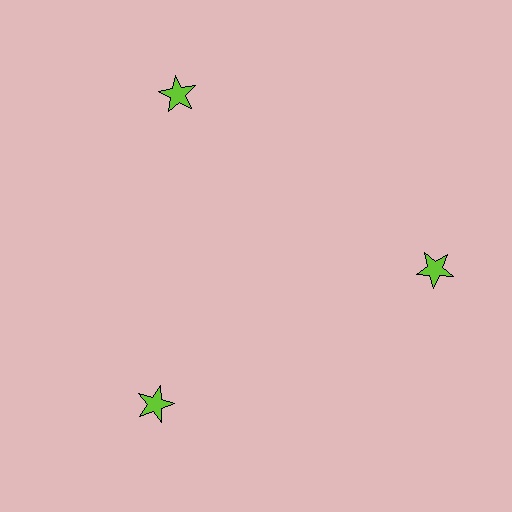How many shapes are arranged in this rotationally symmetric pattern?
There are 3 shapes, arranged in 3 groups of 1.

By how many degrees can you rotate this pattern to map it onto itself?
The pattern maps onto itself every 120 degrees of rotation.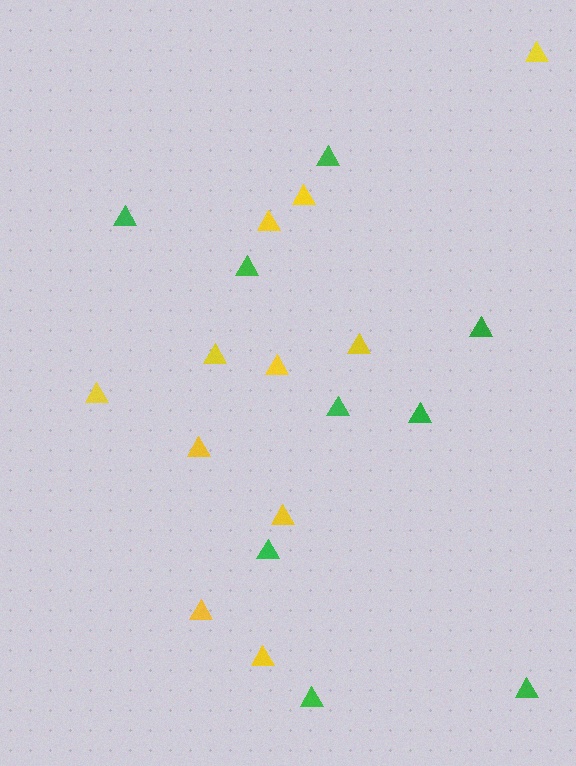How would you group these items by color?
There are 2 groups: one group of green triangles (9) and one group of yellow triangles (11).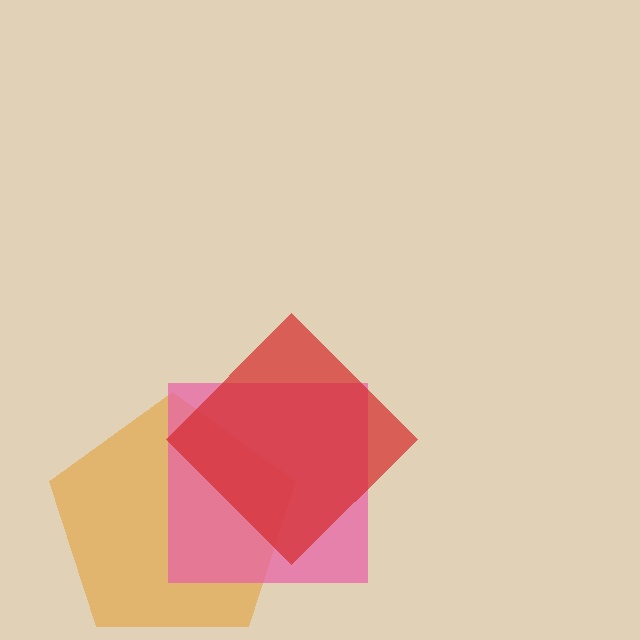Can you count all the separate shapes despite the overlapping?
Yes, there are 3 separate shapes.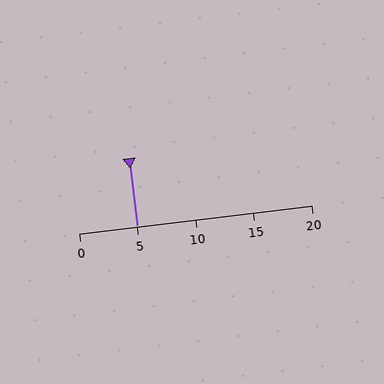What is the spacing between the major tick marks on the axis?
The major ticks are spaced 5 apart.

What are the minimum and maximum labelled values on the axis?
The axis runs from 0 to 20.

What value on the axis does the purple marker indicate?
The marker indicates approximately 5.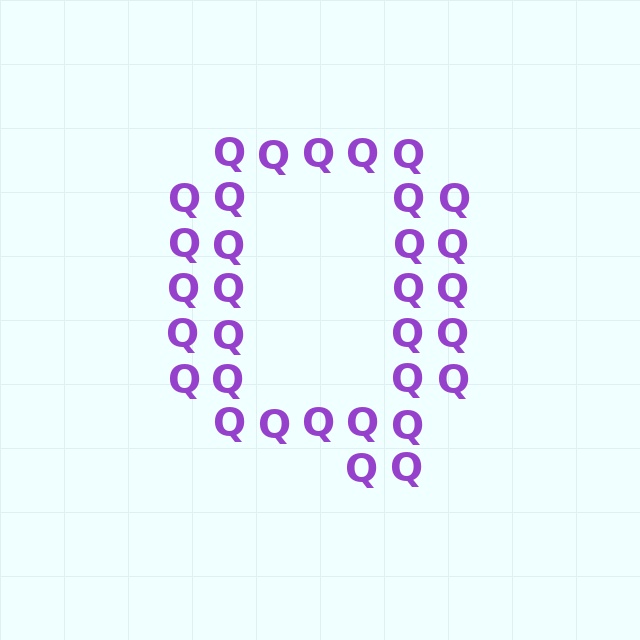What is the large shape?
The large shape is the letter Q.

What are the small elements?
The small elements are letter Q's.